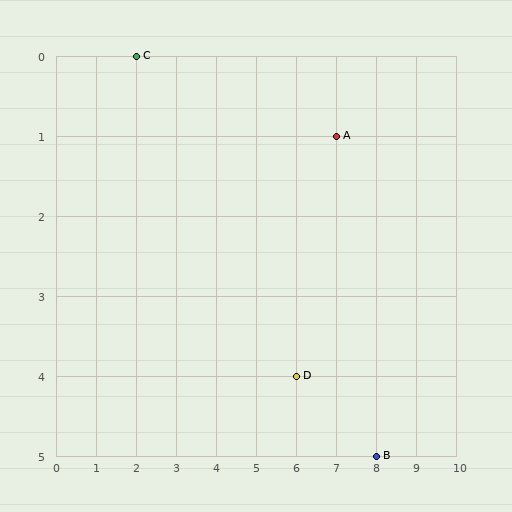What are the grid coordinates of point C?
Point C is at grid coordinates (2, 0).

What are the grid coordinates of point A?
Point A is at grid coordinates (7, 1).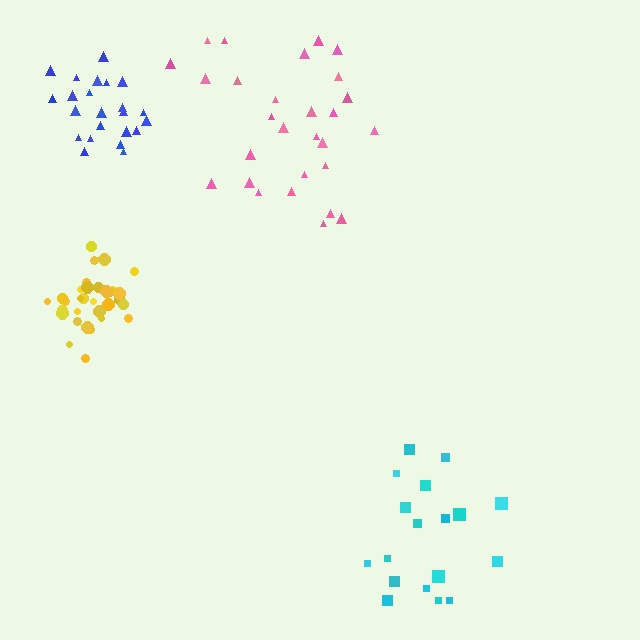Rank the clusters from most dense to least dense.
yellow, blue, pink, cyan.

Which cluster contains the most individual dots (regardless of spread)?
Yellow (33).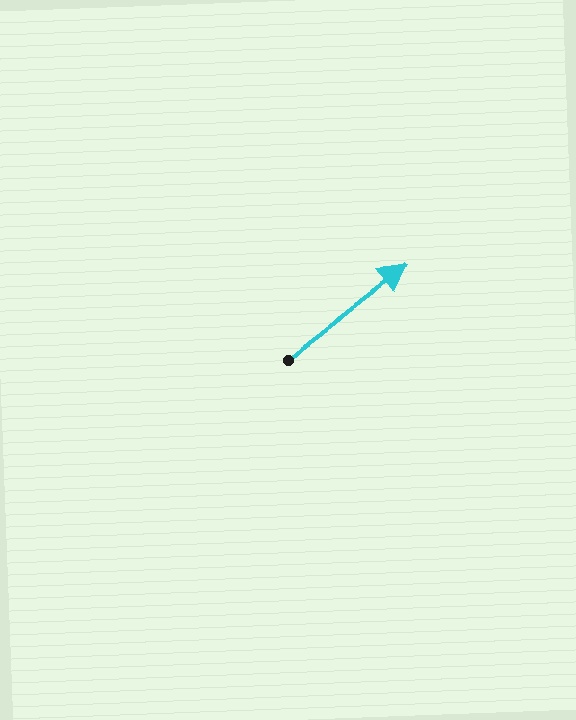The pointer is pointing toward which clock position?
Roughly 2 o'clock.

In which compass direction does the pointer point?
Northeast.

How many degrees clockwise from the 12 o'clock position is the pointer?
Approximately 53 degrees.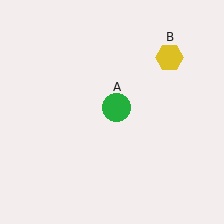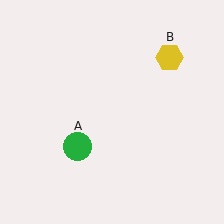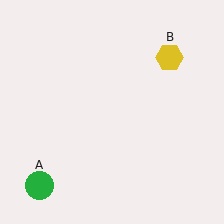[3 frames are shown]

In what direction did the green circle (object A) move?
The green circle (object A) moved down and to the left.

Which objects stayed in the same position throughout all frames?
Yellow hexagon (object B) remained stationary.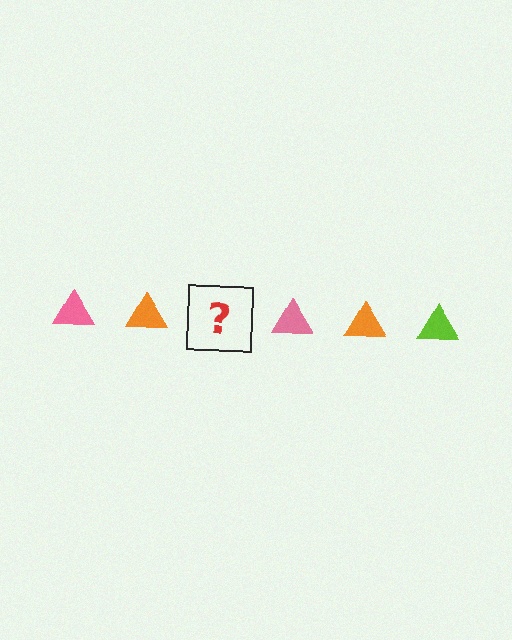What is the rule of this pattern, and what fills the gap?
The rule is that the pattern cycles through pink, orange, lime triangles. The gap should be filled with a lime triangle.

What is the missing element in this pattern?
The missing element is a lime triangle.